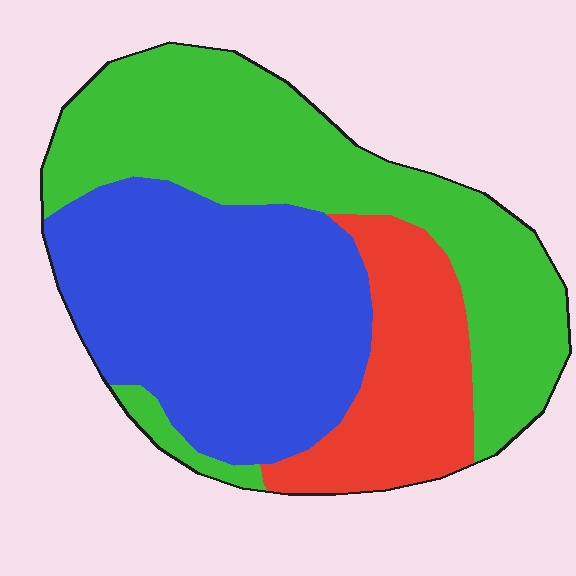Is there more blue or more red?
Blue.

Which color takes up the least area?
Red, at roughly 20%.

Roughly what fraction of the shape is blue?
Blue covers roughly 40% of the shape.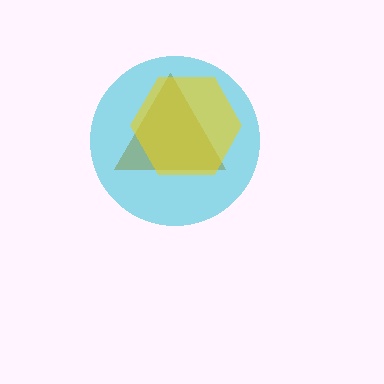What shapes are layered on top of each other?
The layered shapes are: an orange triangle, a cyan circle, a yellow hexagon.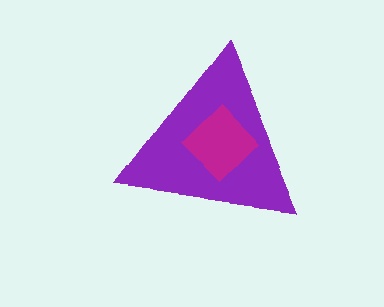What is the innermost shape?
The magenta diamond.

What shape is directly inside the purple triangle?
The magenta diamond.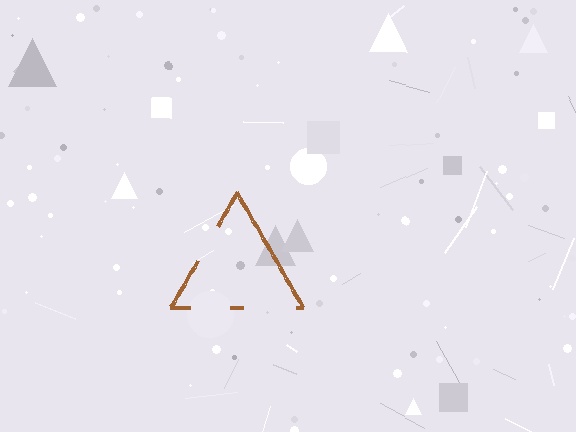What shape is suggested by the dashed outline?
The dashed outline suggests a triangle.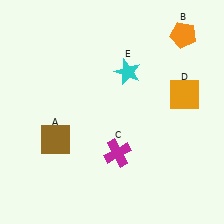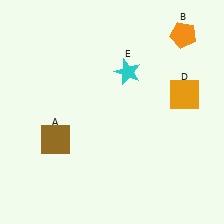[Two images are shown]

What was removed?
The magenta cross (C) was removed in Image 2.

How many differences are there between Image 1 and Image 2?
There is 1 difference between the two images.